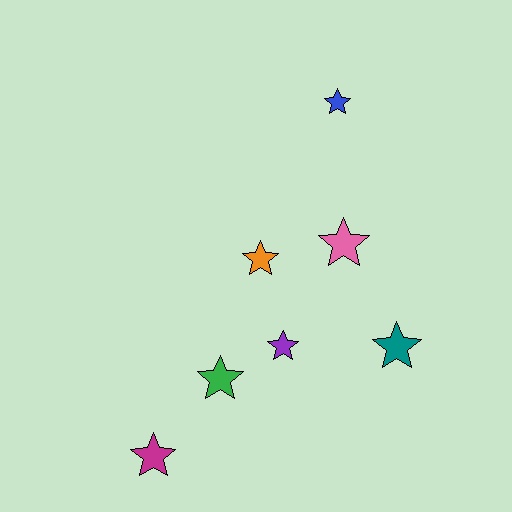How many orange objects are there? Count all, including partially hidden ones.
There is 1 orange object.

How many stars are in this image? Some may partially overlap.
There are 7 stars.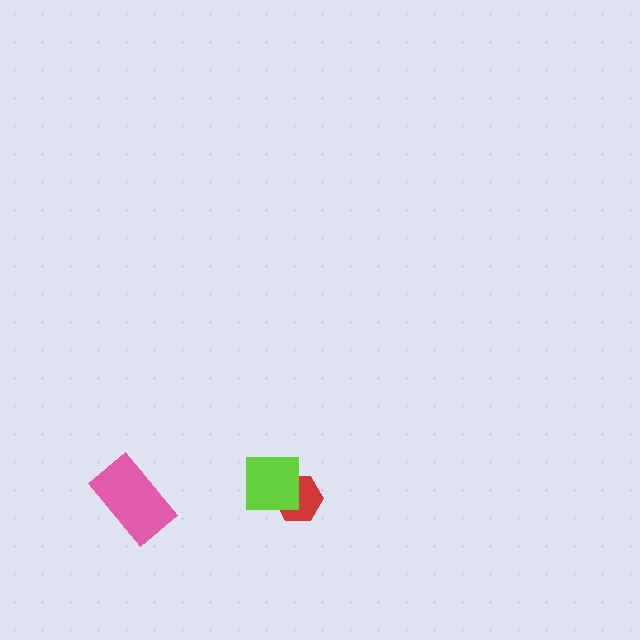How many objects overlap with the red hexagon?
1 object overlaps with the red hexagon.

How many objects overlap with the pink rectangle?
0 objects overlap with the pink rectangle.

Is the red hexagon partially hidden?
Yes, it is partially covered by another shape.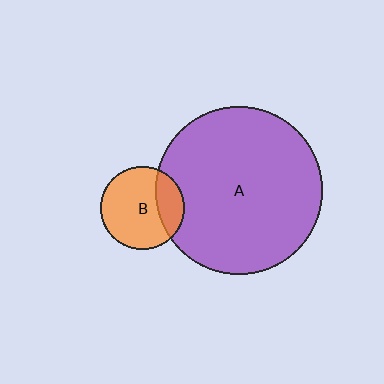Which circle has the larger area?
Circle A (purple).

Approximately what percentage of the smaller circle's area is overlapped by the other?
Approximately 25%.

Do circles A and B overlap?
Yes.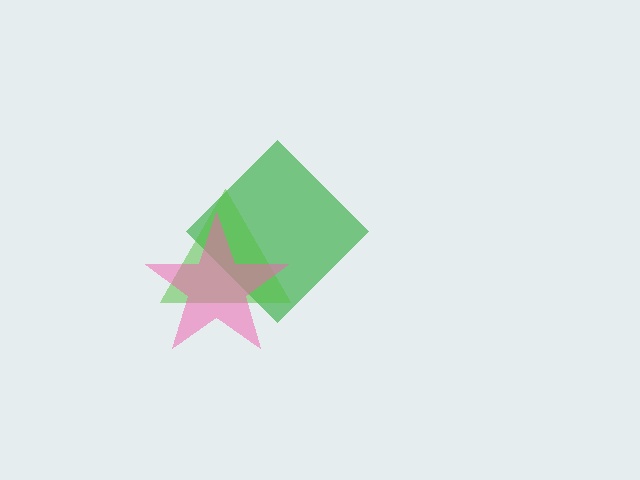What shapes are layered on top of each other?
The layered shapes are: a green diamond, a lime triangle, a pink star.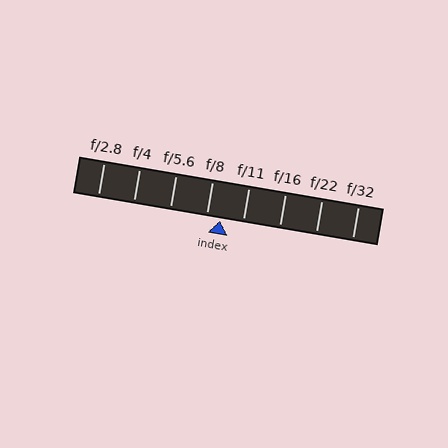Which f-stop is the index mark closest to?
The index mark is closest to f/8.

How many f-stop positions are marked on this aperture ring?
There are 8 f-stop positions marked.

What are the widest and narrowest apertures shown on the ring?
The widest aperture shown is f/2.8 and the narrowest is f/32.